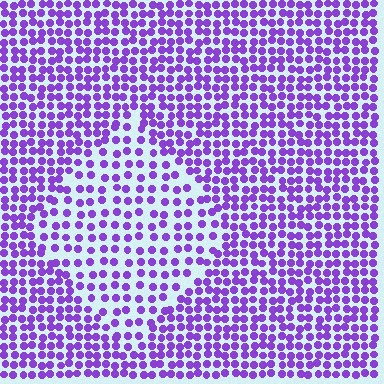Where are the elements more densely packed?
The elements are more densely packed outside the diamond boundary.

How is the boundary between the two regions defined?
The boundary is defined by a change in element density (approximately 1.7x ratio). All elements are the same color, size, and shape.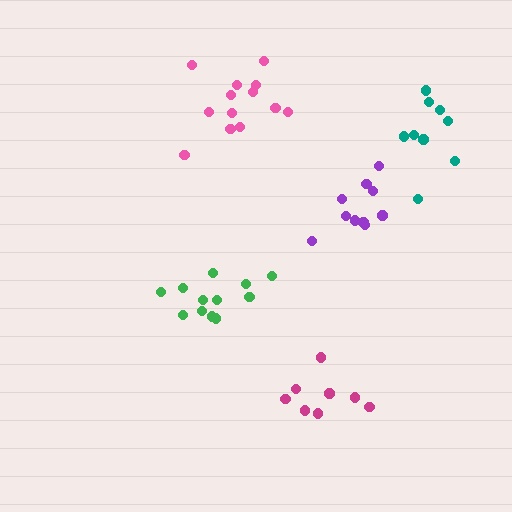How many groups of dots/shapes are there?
There are 5 groups.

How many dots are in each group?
Group 1: 12 dots, Group 2: 10 dots, Group 3: 13 dots, Group 4: 9 dots, Group 5: 8 dots (52 total).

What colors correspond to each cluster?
The clusters are colored: green, purple, pink, teal, magenta.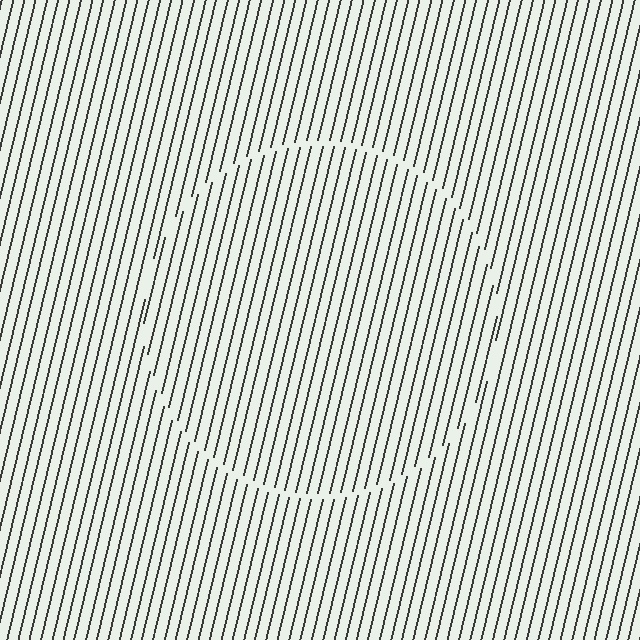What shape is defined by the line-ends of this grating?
An illusory circle. The interior of the shape contains the same grating, shifted by half a period — the contour is defined by the phase discontinuity where line-ends from the inner and outer gratings abut.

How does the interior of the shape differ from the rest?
The interior of the shape contains the same grating, shifted by half a period — the contour is defined by the phase discontinuity where line-ends from the inner and outer gratings abut.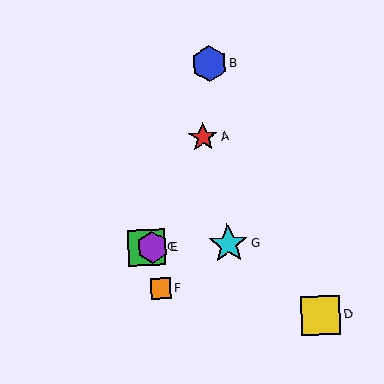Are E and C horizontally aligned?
Yes, both are at y≈247.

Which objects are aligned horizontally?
Objects C, E, G are aligned horizontally.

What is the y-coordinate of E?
Object E is at y≈247.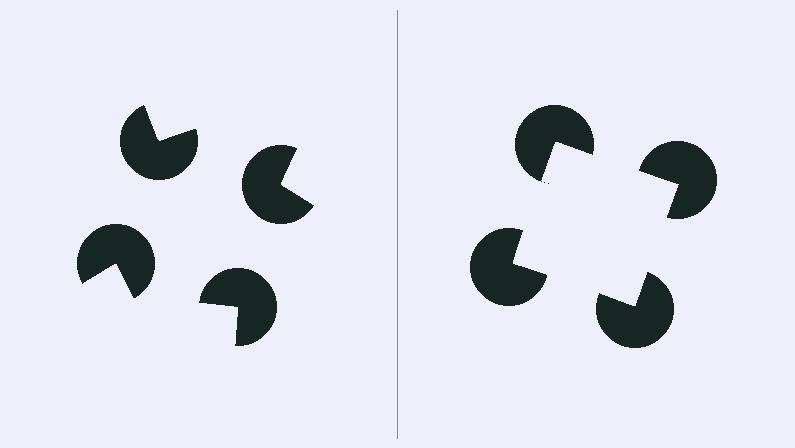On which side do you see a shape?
An illusory square appears on the right side. On the left side the wedge cuts are rotated, so no coherent shape forms.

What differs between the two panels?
The pac-man discs are positioned identically on both sides; only the wedge orientations differ. On the right they align to a square; on the left they are misaligned.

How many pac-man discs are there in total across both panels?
8 — 4 on each side.